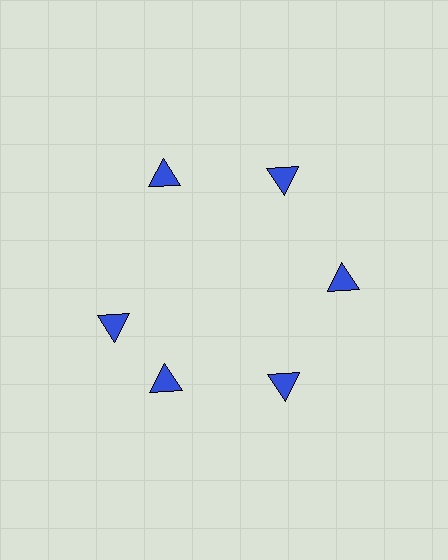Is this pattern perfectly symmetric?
No. The 6 blue triangles are arranged in a ring, but one element near the 9 o'clock position is rotated out of alignment along the ring, breaking the 6-fold rotational symmetry.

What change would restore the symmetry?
The symmetry would be restored by rotating it back into even spacing with its neighbors so that all 6 triangles sit at equal angles and equal distance from the center.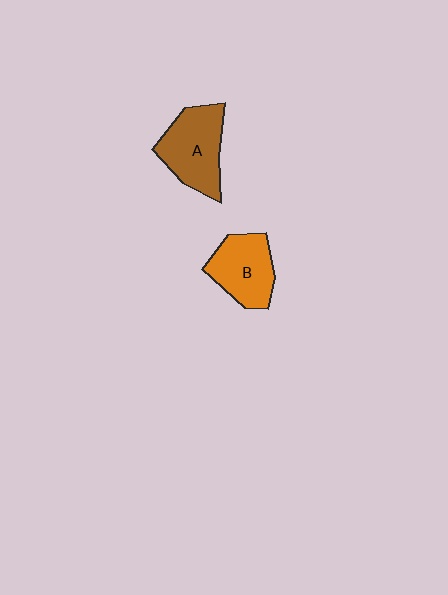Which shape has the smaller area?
Shape B (orange).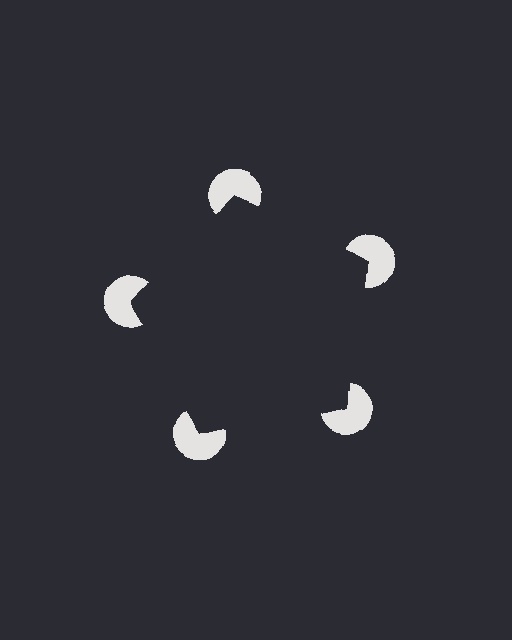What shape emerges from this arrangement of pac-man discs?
An illusory pentagon — its edges are inferred from the aligned wedge cuts in the pac-man discs, not physically drawn.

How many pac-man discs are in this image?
There are 5 — one at each vertex of the illusory pentagon.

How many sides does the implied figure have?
5 sides.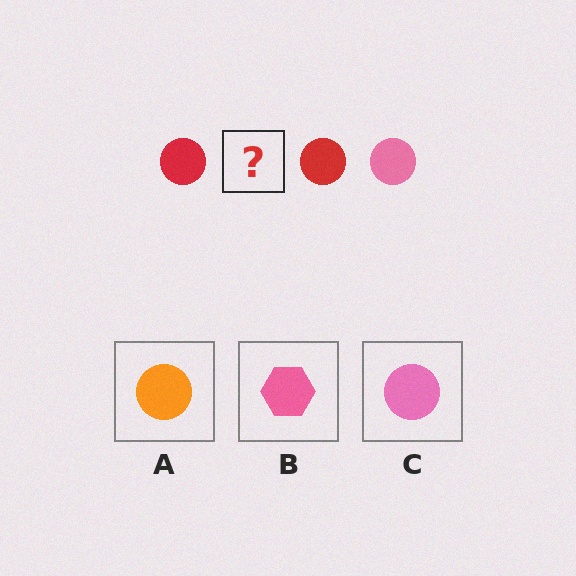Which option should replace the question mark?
Option C.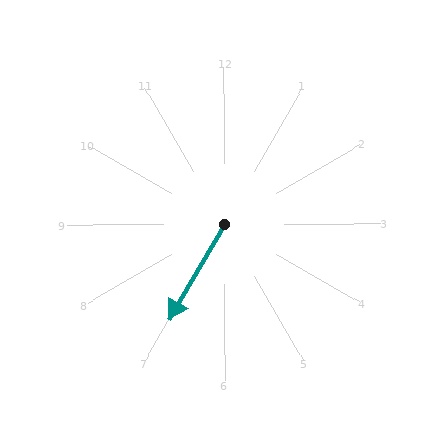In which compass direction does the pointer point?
Southwest.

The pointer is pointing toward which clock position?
Roughly 7 o'clock.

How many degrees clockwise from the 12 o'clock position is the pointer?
Approximately 210 degrees.